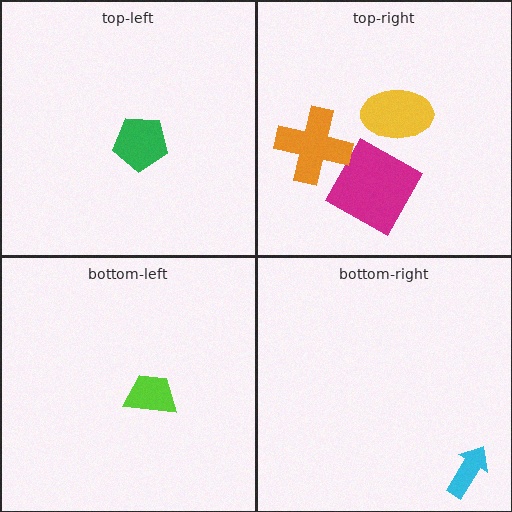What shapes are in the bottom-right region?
The cyan arrow.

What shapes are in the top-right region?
The magenta square, the orange cross, the yellow ellipse.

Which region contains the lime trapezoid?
The bottom-left region.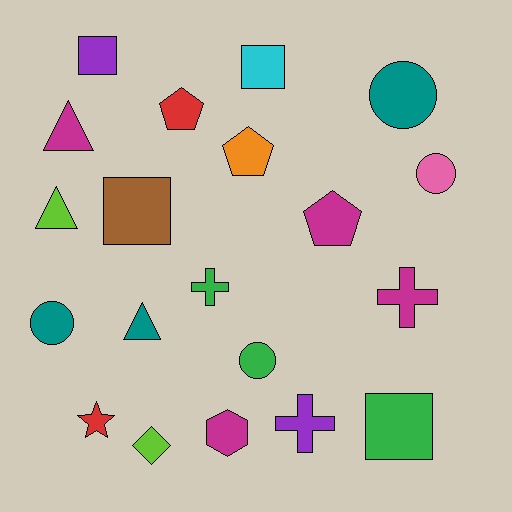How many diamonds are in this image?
There is 1 diamond.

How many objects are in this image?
There are 20 objects.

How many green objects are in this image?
There are 3 green objects.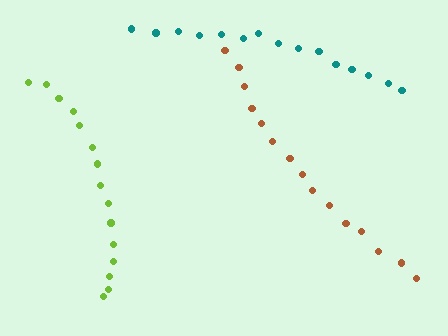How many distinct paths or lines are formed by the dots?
There are 3 distinct paths.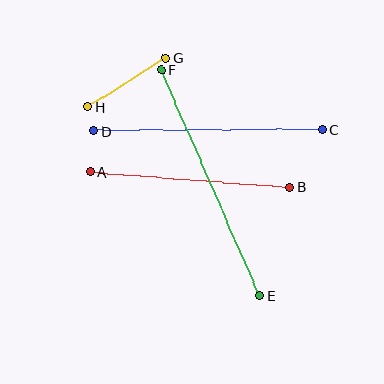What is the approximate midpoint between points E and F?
The midpoint is at approximately (211, 183) pixels.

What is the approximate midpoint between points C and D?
The midpoint is at approximately (208, 130) pixels.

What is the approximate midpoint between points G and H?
The midpoint is at approximately (127, 82) pixels.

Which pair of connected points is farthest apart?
Points E and F are farthest apart.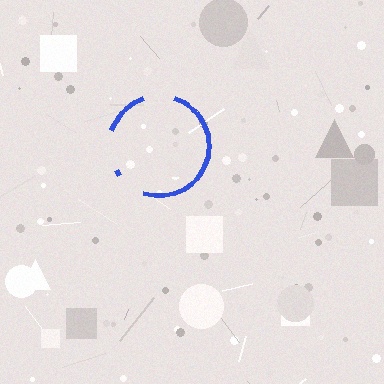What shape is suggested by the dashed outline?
The dashed outline suggests a circle.